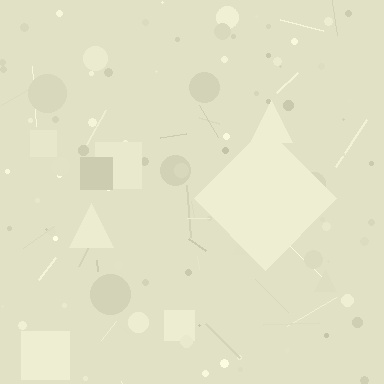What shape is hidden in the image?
A diamond is hidden in the image.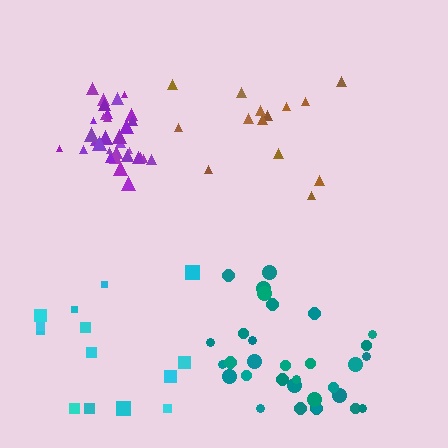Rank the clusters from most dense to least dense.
purple, teal, brown, cyan.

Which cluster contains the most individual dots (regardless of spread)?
Purple (35).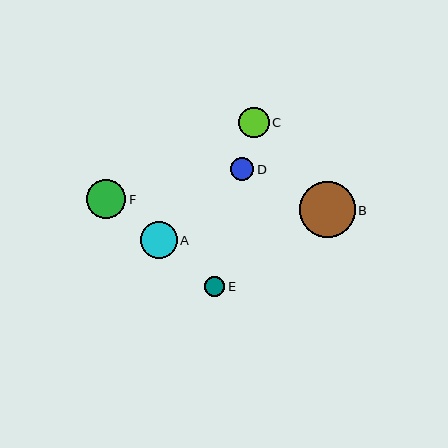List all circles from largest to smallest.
From largest to smallest: B, F, A, C, D, E.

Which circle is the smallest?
Circle E is the smallest with a size of approximately 21 pixels.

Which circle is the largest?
Circle B is the largest with a size of approximately 56 pixels.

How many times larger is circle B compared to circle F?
Circle B is approximately 1.4 times the size of circle F.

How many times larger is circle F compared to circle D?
Circle F is approximately 1.7 times the size of circle D.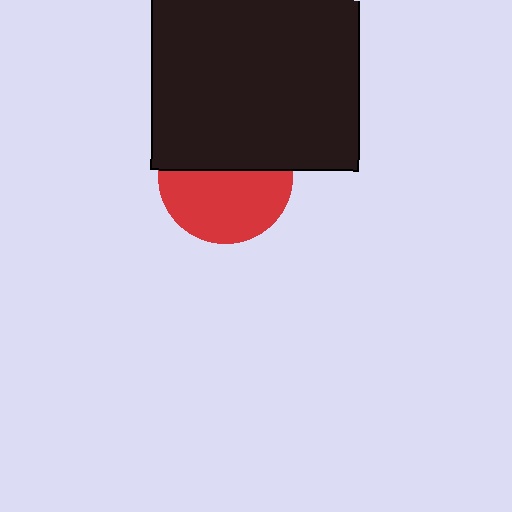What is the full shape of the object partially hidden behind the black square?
The partially hidden object is a red circle.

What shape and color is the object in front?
The object in front is a black square.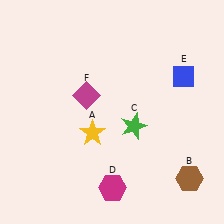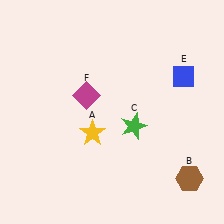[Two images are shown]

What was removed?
The magenta hexagon (D) was removed in Image 2.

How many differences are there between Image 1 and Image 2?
There is 1 difference between the two images.